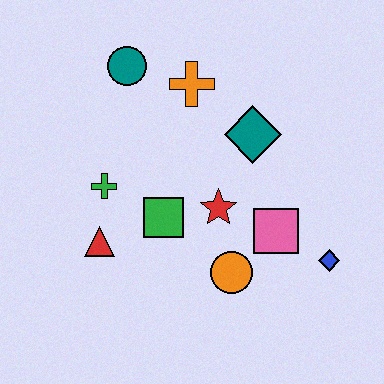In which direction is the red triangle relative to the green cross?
The red triangle is below the green cross.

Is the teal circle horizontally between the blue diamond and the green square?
No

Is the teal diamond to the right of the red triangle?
Yes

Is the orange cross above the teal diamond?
Yes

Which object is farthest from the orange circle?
The teal circle is farthest from the orange circle.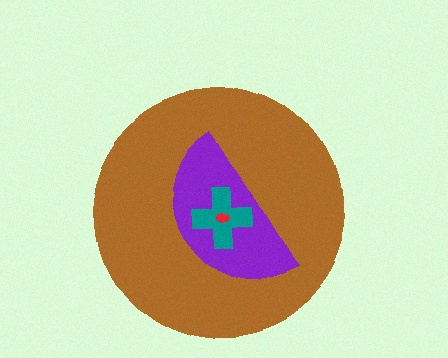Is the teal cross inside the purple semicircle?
Yes.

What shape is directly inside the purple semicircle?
The teal cross.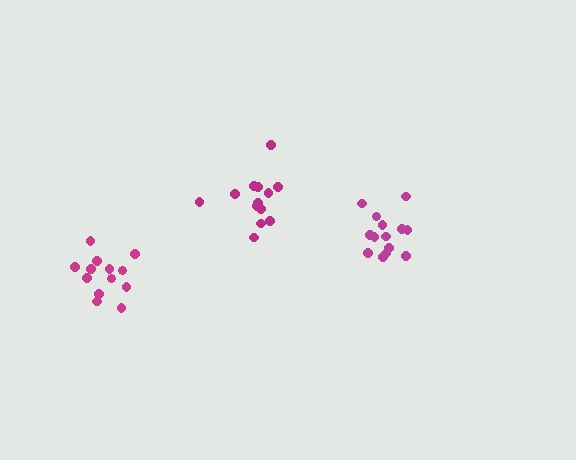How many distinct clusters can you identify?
There are 3 distinct clusters.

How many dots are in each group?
Group 1: 13 dots, Group 2: 13 dots, Group 3: 14 dots (40 total).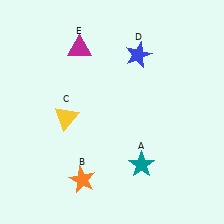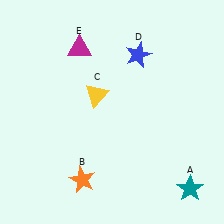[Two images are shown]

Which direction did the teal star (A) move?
The teal star (A) moved right.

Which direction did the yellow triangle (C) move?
The yellow triangle (C) moved right.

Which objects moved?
The objects that moved are: the teal star (A), the yellow triangle (C).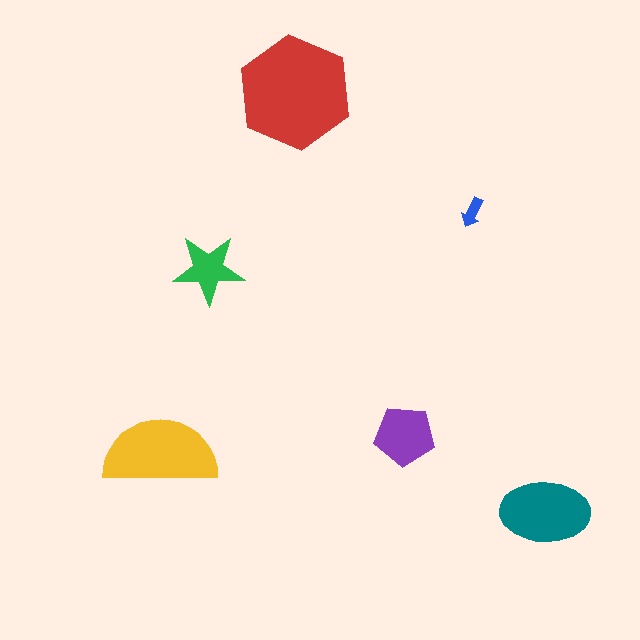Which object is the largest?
The red hexagon.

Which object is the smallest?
The blue arrow.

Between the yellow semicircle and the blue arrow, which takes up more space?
The yellow semicircle.